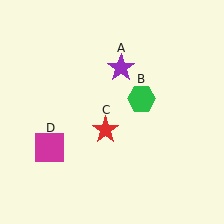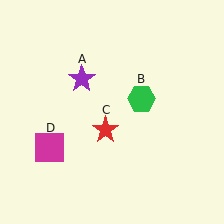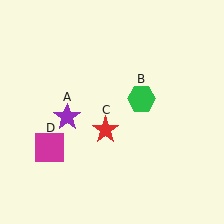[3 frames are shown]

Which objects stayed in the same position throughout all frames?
Green hexagon (object B) and red star (object C) and magenta square (object D) remained stationary.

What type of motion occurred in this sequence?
The purple star (object A) rotated counterclockwise around the center of the scene.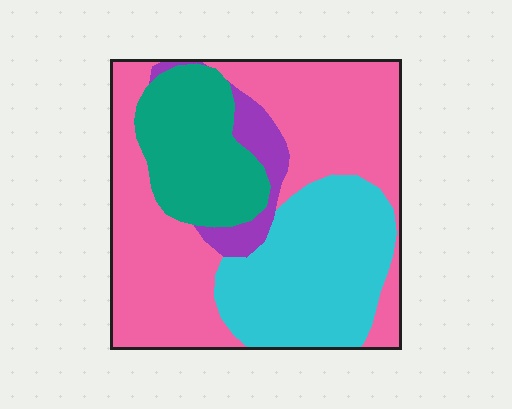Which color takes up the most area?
Pink, at roughly 45%.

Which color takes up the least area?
Purple, at roughly 5%.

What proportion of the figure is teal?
Teal takes up about one fifth (1/5) of the figure.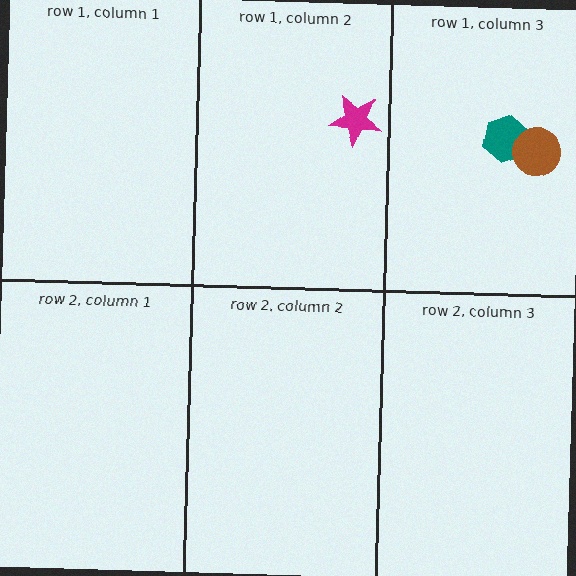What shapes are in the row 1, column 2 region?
The magenta star.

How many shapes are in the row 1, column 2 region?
1.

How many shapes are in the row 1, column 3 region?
2.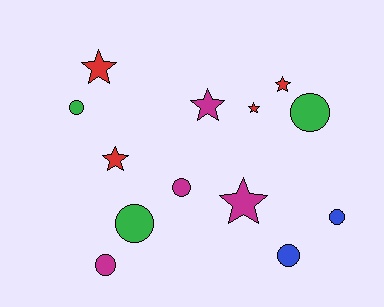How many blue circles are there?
There are 2 blue circles.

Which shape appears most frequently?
Circle, with 7 objects.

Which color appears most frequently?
Magenta, with 4 objects.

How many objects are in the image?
There are 13 objects.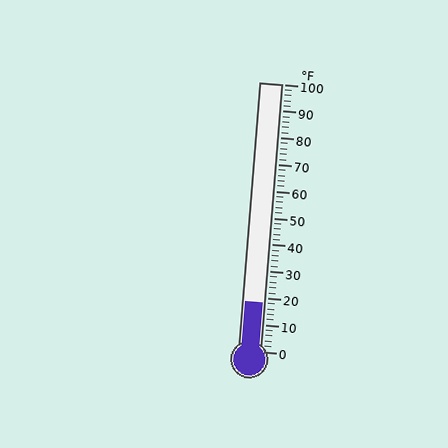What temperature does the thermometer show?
The thermometer shows approximately 18°F.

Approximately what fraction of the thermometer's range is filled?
The thermometer is filled to approximately 20% of its range.